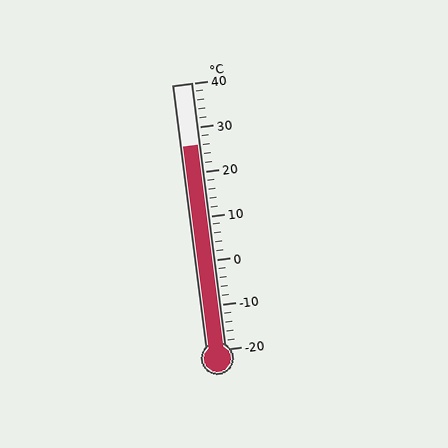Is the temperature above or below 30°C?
The temperature is below 30°C.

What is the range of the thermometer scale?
The thermometer scale ranges from -20°C to 40°C.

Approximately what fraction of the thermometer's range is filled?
The thermometer is filled to approximately 75% of its range.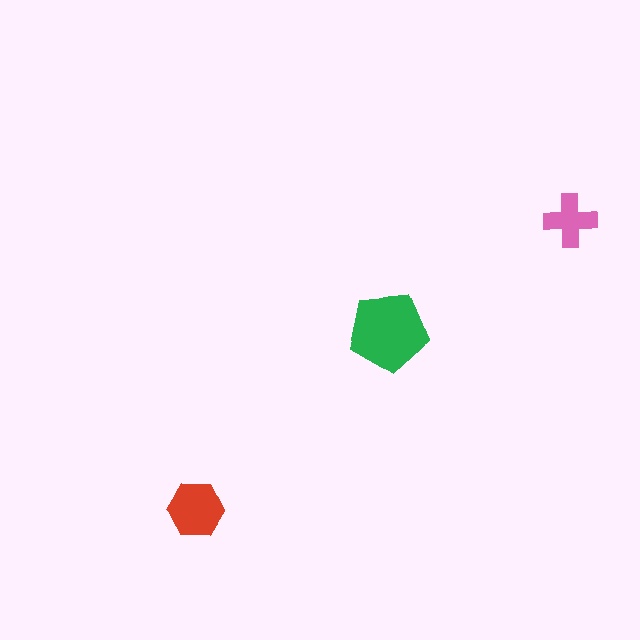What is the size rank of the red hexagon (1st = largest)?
2nd.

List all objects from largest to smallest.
The green pentagon, the red hexagon, the pink cross.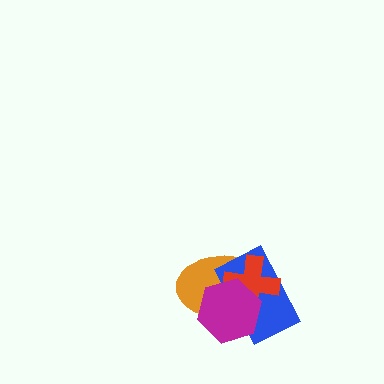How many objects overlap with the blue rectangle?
3 objects overlap with the blue rectangle.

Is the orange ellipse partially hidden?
Yes, it is partially covered by another shape.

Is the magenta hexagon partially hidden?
No, no other shape covers it.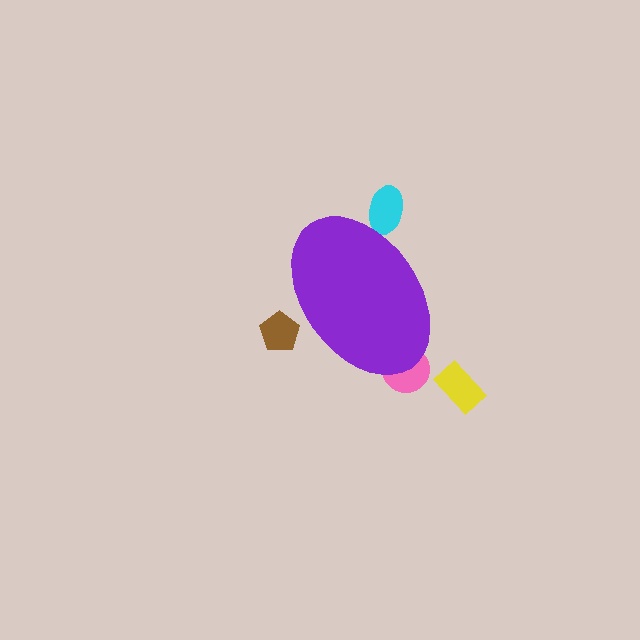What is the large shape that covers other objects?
A purple ellipse.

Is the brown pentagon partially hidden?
Yes, the brown pentagon is partially hidden behind the purple ellipse.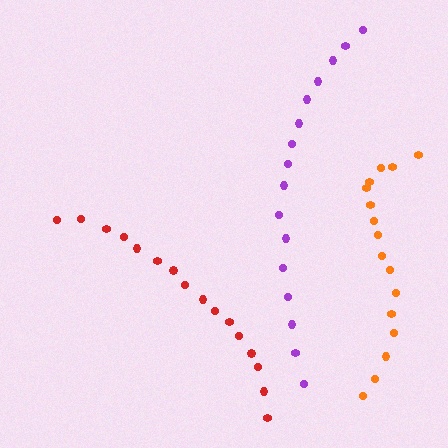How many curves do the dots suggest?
There are 3 distinct paths.